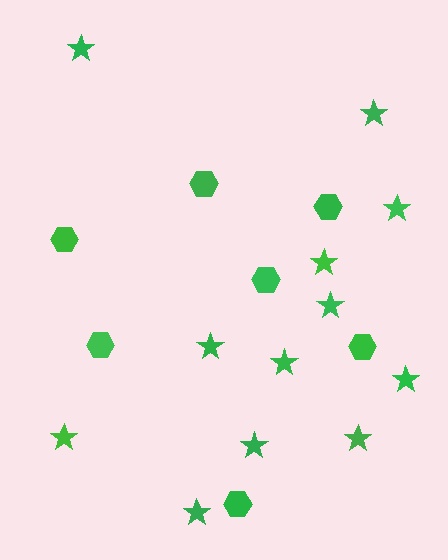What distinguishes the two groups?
There are 2 groups: one group of stars (12) and one group of hexagons (7).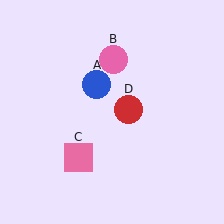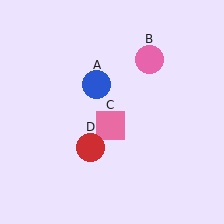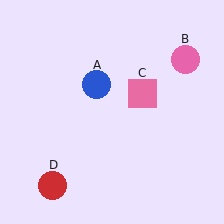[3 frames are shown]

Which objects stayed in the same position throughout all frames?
Blue circle (object A) remained stationary.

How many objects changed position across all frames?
3 objects changed position: pink circle (object B), pink square (object C), red circle (object D).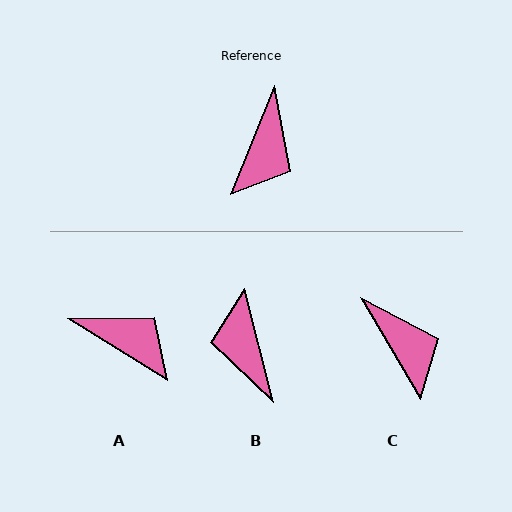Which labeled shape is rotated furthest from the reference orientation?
B, about 144 degrees away.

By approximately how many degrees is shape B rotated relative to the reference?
Approximately 144 degrees clockwise.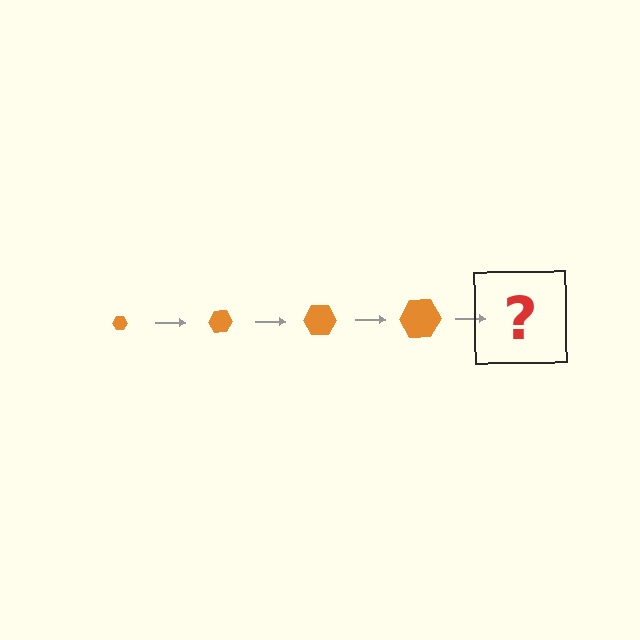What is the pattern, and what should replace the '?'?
The pattern is that the hexagon gets progressively larger each step. The '?' should be an orange hexagon, larger than the previous one.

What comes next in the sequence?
The next element should be an orange hexagon, larger than the previous one.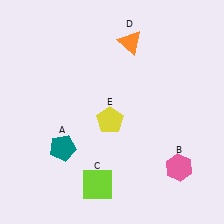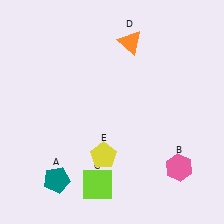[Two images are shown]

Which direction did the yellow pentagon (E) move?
The yellow pentagon (E) moved down.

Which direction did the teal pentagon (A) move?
The teal pentagon (A) moved down.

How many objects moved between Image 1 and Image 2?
2 objects moved between the two images.